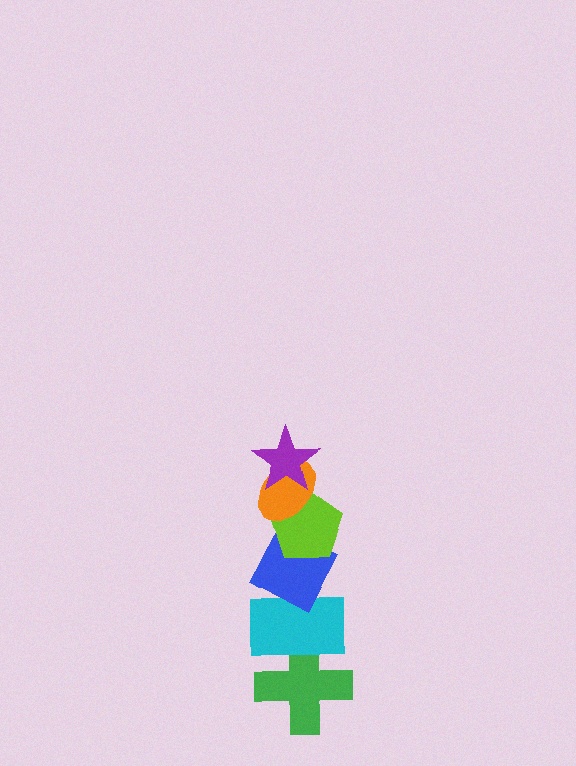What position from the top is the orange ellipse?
The orange ellipse is 2nd from the top.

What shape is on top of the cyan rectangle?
The blue diamond is on top of the cyan rectangle.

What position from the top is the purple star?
The purple star is 1st from the top.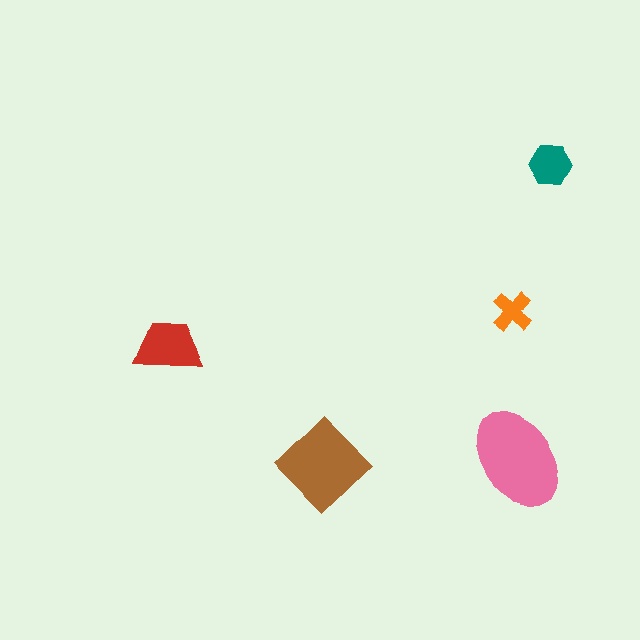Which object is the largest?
The pink ellipse.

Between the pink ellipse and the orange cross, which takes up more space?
The pink ellipse.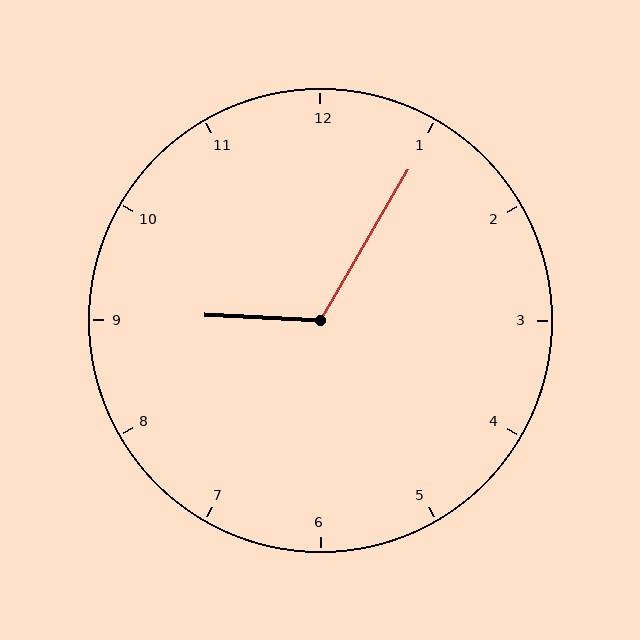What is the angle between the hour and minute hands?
Approximately 118 degrees.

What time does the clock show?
9:05.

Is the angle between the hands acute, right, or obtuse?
It is obtuse.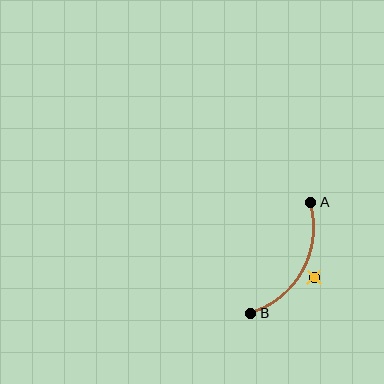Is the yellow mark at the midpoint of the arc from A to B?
No — the yellow mark does not lie on the arc at all. It sits slightly outside the curve.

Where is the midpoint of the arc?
The arc midpoint is the point on the curve farthest from the straight line joining A and B. It sits to the right of that line.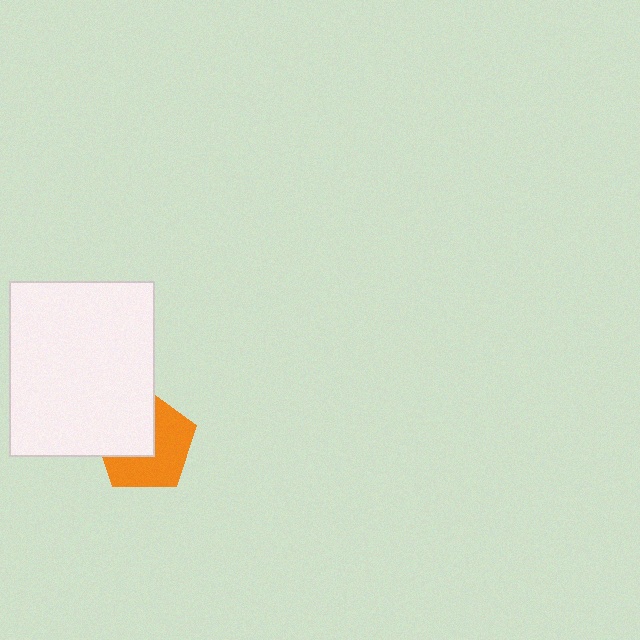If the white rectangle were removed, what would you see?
You would see the complete orange pentagon.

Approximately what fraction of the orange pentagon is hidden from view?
Roughly 45% of the orange pentagon is hidden behind the white rectangle.